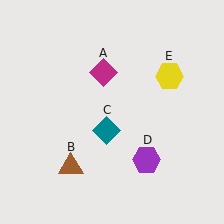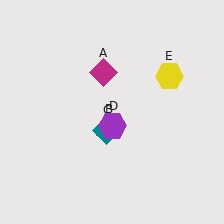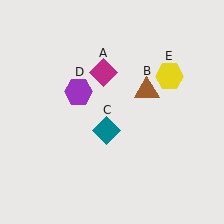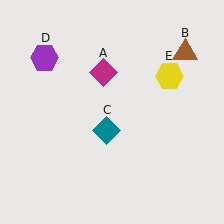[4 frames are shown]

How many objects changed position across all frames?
2 objects changed position: brown triangle (object B), purple hexagon (object D).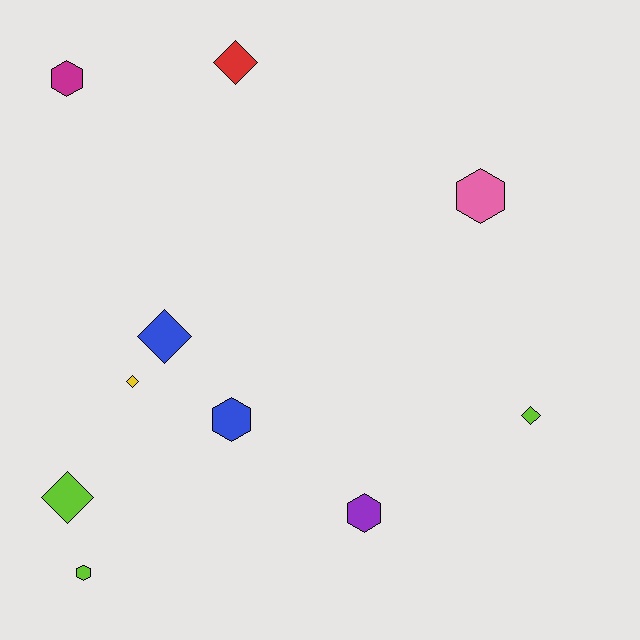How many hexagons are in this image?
There are 5 hexagons.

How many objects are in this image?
There are 10 objects.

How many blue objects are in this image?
There are 2 blue objects.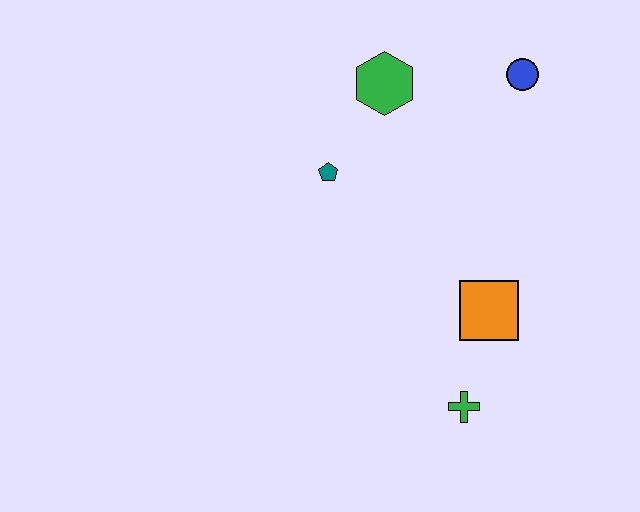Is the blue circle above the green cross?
Yes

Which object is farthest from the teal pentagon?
The green cross is farthest from the teal pentagon.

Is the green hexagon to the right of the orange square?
No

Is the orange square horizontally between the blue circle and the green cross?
Yes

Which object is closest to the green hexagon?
The teal pentagon is closest to the green hexagon.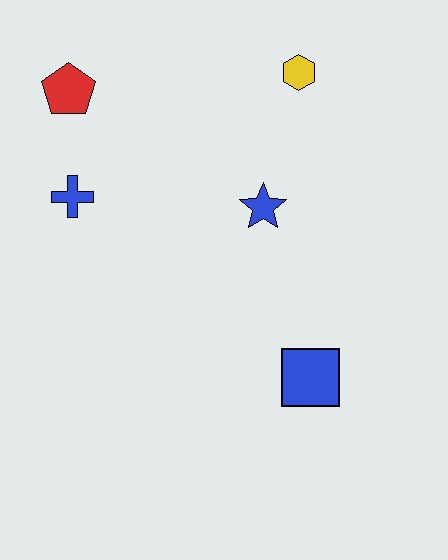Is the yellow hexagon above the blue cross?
Yes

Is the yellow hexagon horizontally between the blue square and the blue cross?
Yes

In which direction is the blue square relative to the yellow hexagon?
The blue square is below the yellow hexagon.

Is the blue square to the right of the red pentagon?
Yes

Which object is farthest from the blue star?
The red pentagon is farthest from the blue star.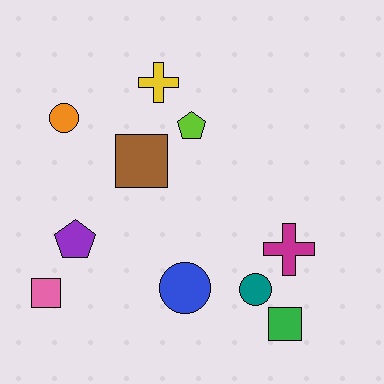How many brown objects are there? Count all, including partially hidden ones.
There is 1 brown object.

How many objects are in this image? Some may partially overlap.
There are 10 objects.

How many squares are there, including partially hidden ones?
There are 3 squares.